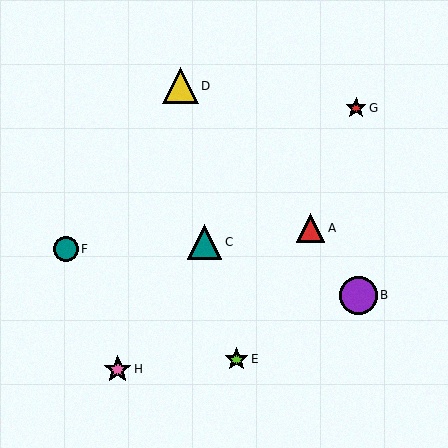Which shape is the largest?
The purple circle (labeled B) is the largest.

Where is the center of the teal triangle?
The center of the teal triangle is at (205, 242).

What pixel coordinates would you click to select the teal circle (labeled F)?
Click at (66, 249) to select the teal circle F.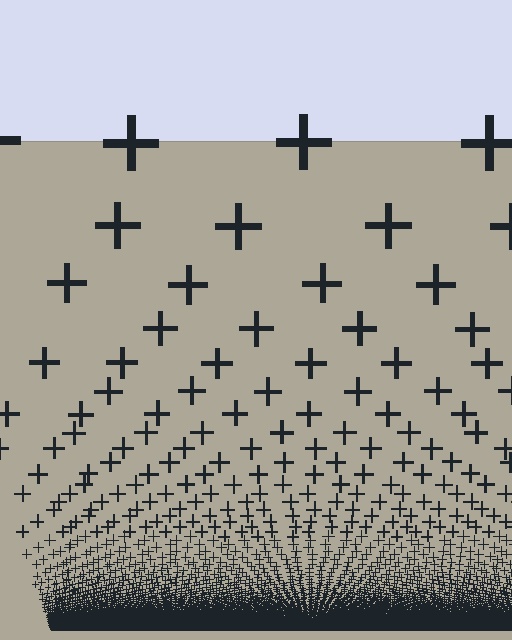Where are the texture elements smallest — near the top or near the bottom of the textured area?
Near the bottom.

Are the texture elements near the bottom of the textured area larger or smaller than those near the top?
Smaller. The gradient is inverted — elements near the bottom are smaller and denser.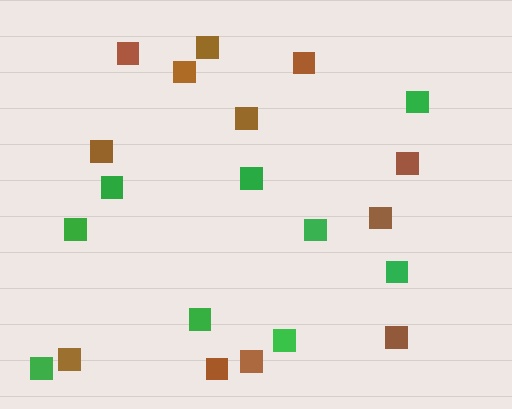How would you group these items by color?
There are 2 groups: one group of green squares (9) and one group of brown squares (12).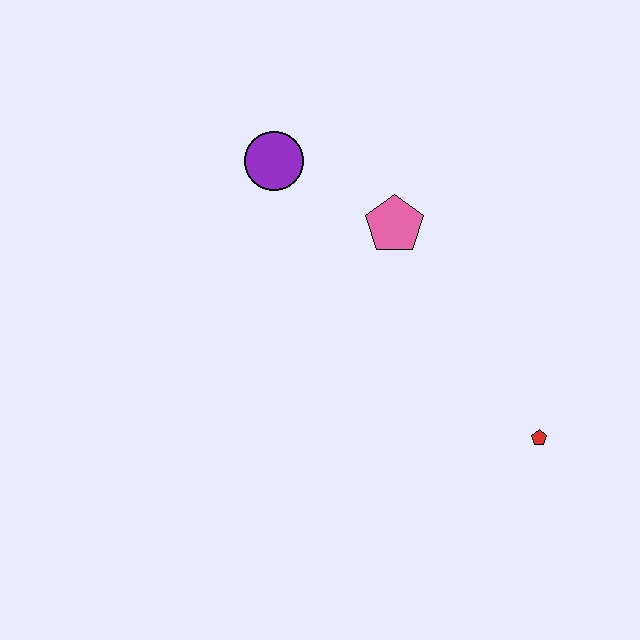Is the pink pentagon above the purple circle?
No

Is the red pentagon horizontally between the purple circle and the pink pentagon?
No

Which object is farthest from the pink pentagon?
The red pentagon is farthest from the pink pentagon.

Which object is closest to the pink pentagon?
The purple circle is closest to the pink pentagon.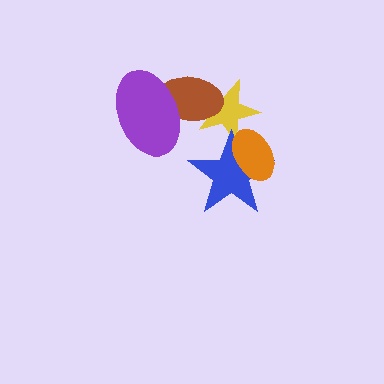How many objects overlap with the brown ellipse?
2 objects overlap with the brown ellipse.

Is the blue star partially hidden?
Yes, it is partially covered by another shape.